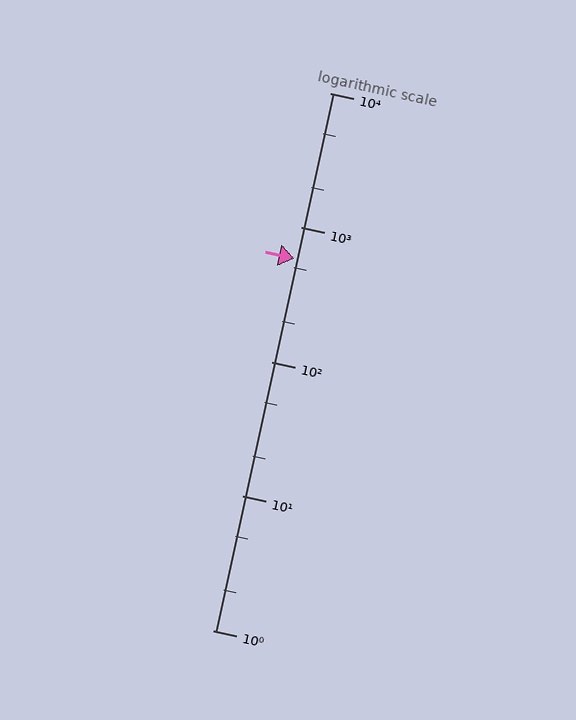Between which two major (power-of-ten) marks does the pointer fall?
The pointer is between 100 and 1000.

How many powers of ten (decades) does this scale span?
The scale spans 4 decades, from 1 to 10000.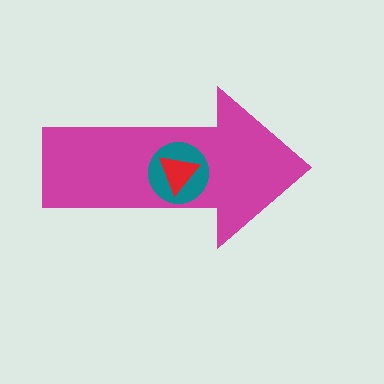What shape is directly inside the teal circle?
The red triangle.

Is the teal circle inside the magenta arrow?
Yes.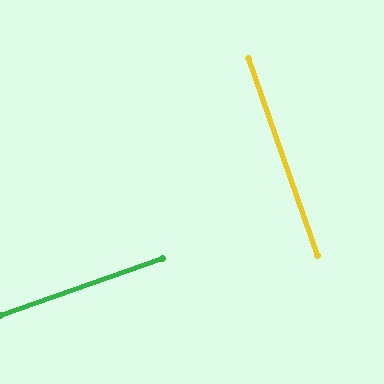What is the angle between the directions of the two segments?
Approximately 90 degrees.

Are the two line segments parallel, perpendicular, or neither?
Perpendicular — they meet at approximately 90°.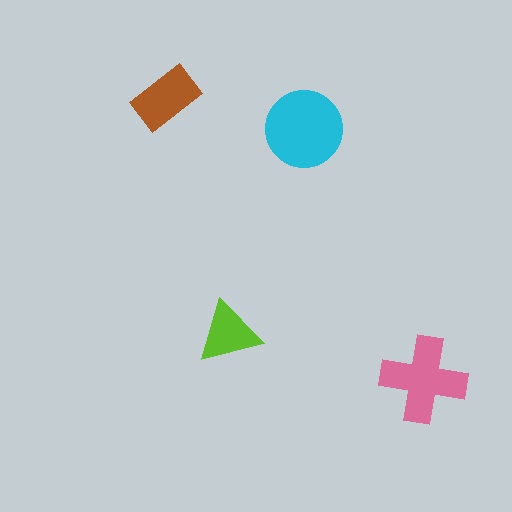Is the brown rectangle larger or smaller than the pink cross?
Smaller.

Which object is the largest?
The cyan circle.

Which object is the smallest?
The lime triangle.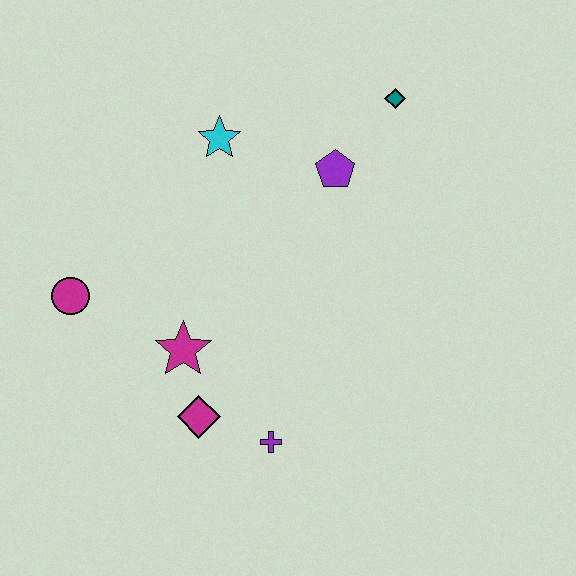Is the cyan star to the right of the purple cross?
No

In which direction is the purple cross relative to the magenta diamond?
The purple cross is to the right of the magenta diamond.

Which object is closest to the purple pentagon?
The teal diamond is closest to the purple pentagon.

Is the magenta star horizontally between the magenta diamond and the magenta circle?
Yes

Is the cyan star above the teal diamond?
No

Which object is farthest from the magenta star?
The teal diamond is farthest from the magenta star.